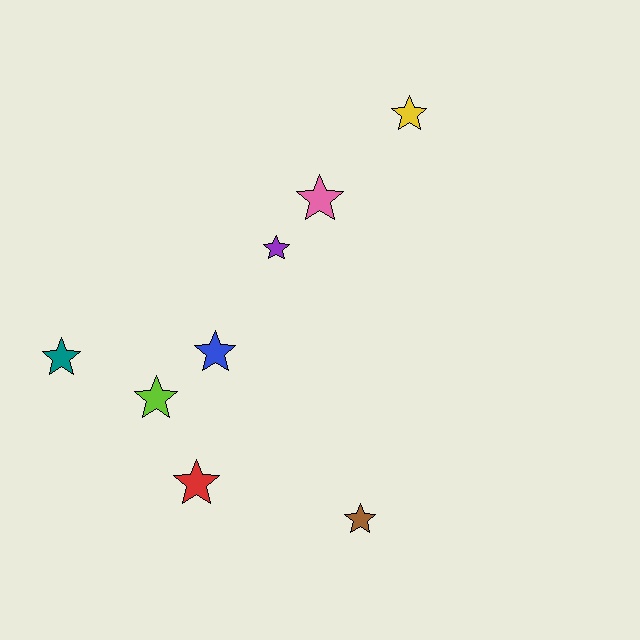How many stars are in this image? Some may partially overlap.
There are 8 stars.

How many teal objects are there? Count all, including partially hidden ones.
There is 1 teal object.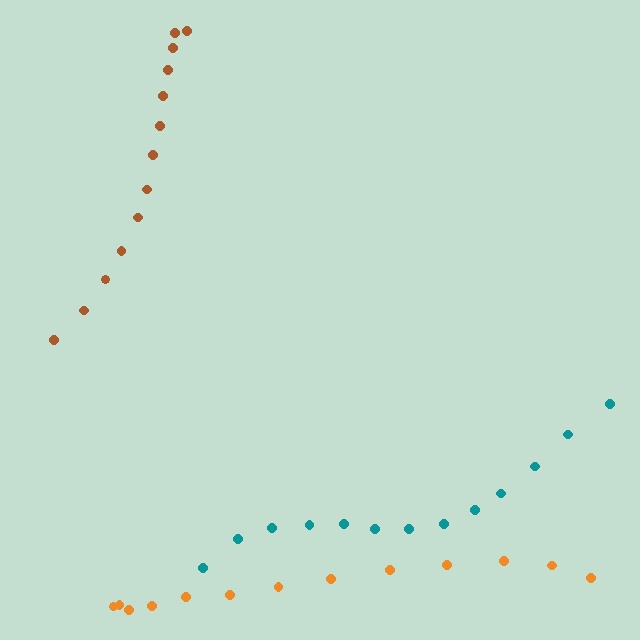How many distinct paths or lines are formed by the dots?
There are 3 distinct paths.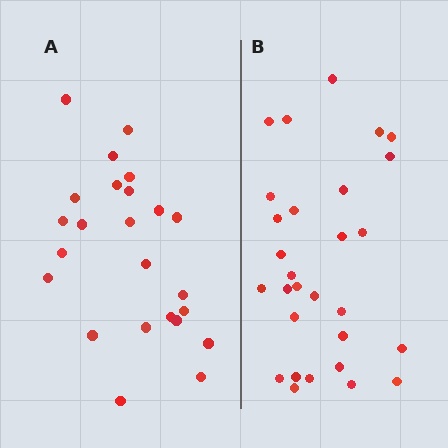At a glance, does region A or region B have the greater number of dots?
Region B (the right region) has more dots.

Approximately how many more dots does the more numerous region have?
Region B has about 5 more dots than region A.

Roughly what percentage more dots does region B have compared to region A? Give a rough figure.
About 20% more.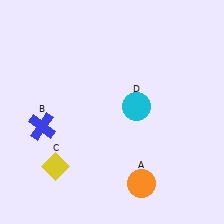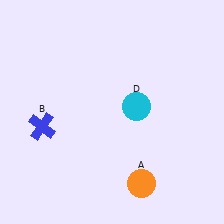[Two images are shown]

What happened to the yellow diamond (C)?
The yellow diamond (C) was removed in Image 2. It was in the bottom-left area of Image 1.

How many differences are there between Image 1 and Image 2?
There is 1 difference between the two images.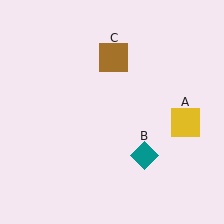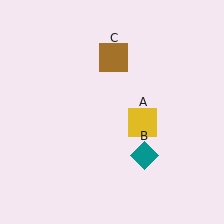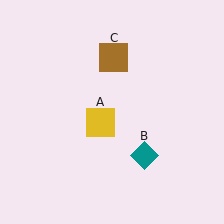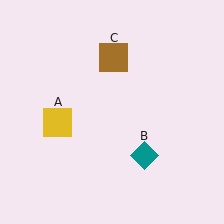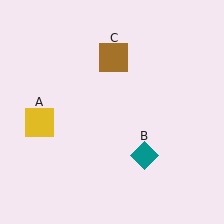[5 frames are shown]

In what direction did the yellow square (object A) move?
The yellow square (object A) moved left.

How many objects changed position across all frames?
1 object changed position: yellow square (object A).